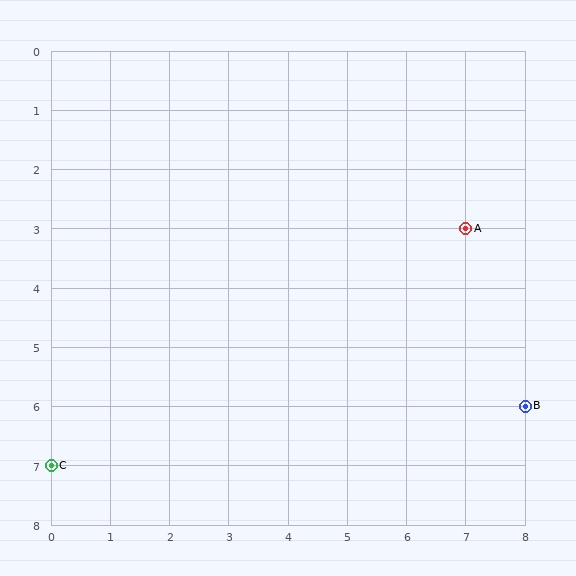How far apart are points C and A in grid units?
Points C and A are 7 columns and 4 rows apart (about 8.1 grid units diagonally).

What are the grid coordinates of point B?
Point B is at grid coordinates (8, 6).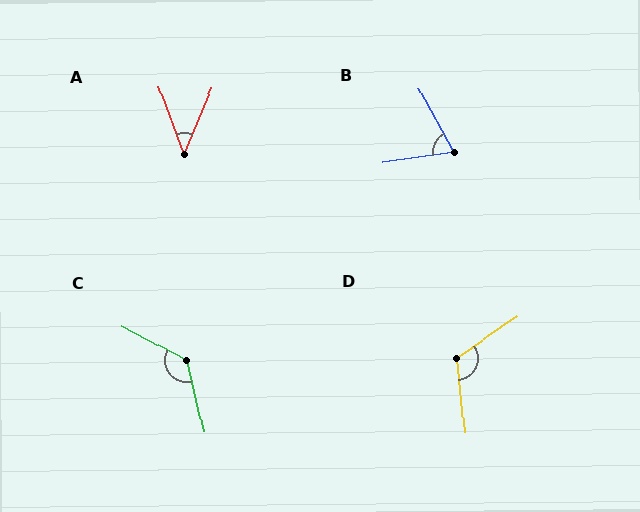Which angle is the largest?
C, at approximately 131 degrees.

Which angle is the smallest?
A, at approximately 43 degrees.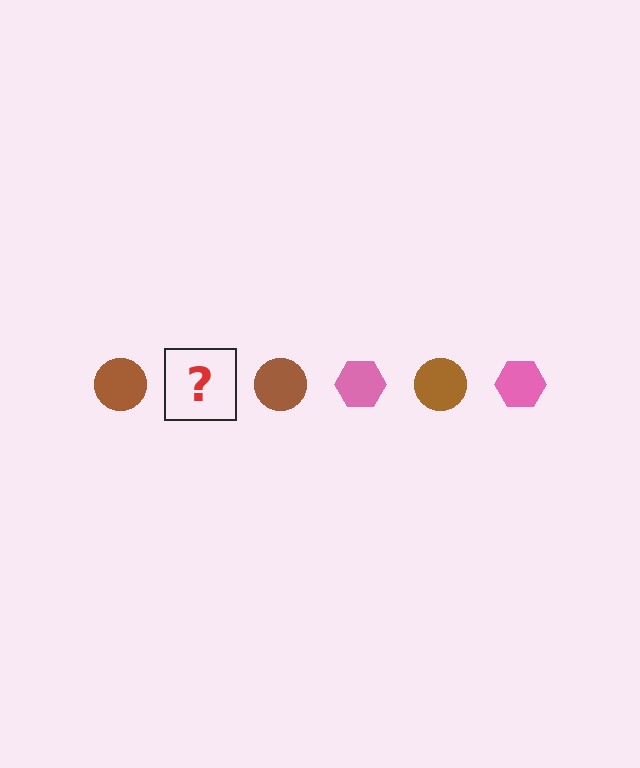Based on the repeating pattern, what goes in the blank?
The blank should be a pink hexagon.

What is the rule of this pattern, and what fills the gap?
The rule is that the pattern alternates between brown circle and pink hexagon. The gap should be filled with a pink hexagon.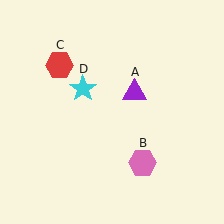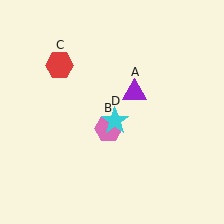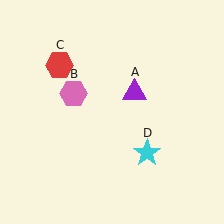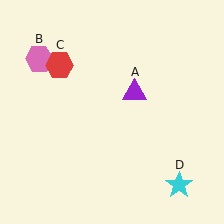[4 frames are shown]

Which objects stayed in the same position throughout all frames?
Purple triangle (object A) and red hexagon (object C) remained stationary.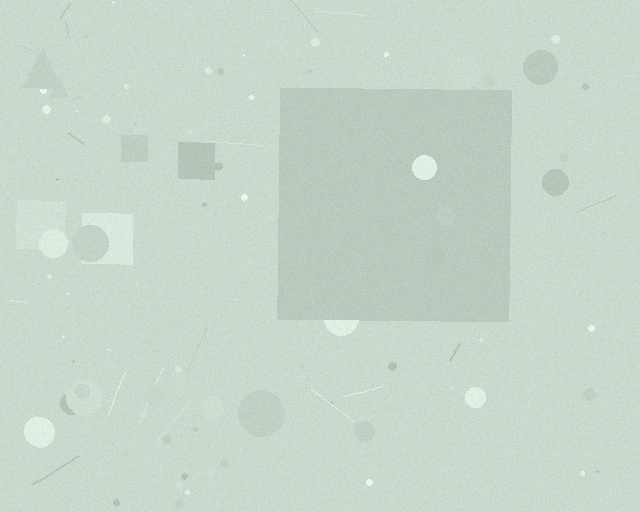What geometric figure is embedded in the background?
A square is embedded in the background.